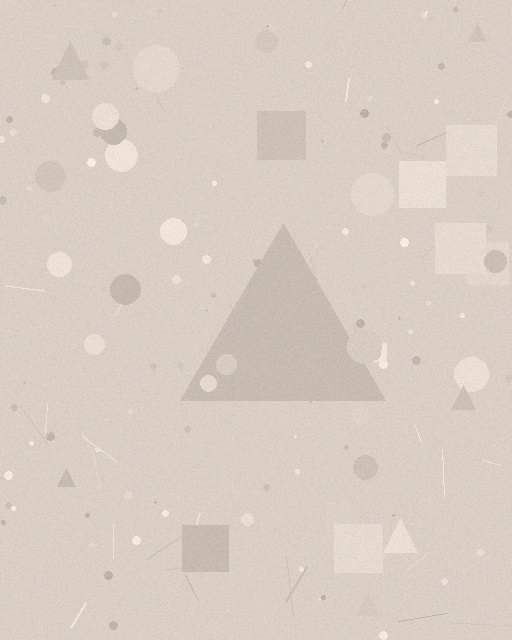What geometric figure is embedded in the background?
A triangle is embedded in the background.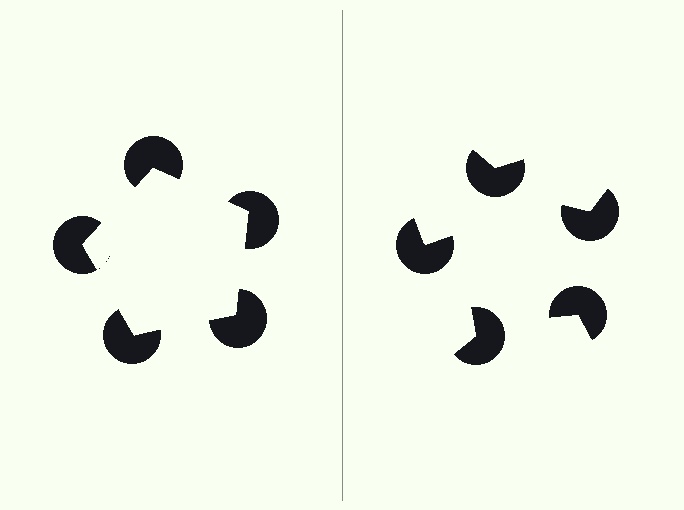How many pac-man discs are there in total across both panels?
10 — 5 on each side.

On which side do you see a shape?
An illusory pentagon appears on the left side. On the right side the wedge cuts are rotated, so no coherent shape forms.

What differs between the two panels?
The pac-man discs are positioned identically on both sides; only the wedge orientations differ. On the left they align to a pentagon; on the right they are misaligned.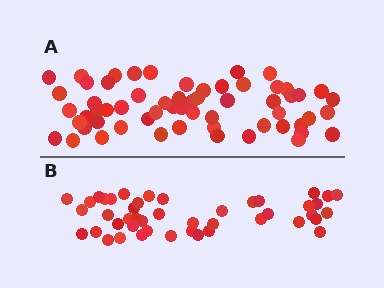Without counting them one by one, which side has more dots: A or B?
Region A (the top region) has more dots.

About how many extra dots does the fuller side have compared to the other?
Region A has approximately 15 more dots than region B.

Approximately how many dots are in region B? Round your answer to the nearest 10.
About 40 dots. (The exact count is 45, which rounds to 40.)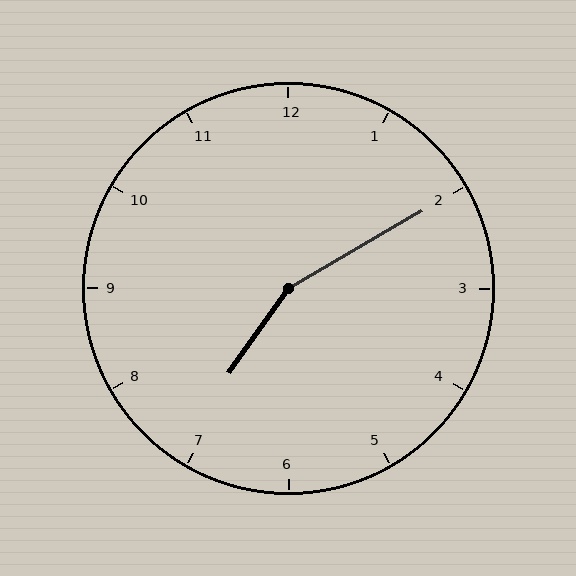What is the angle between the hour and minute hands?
Approximately 155 degrees.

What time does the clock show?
7:10.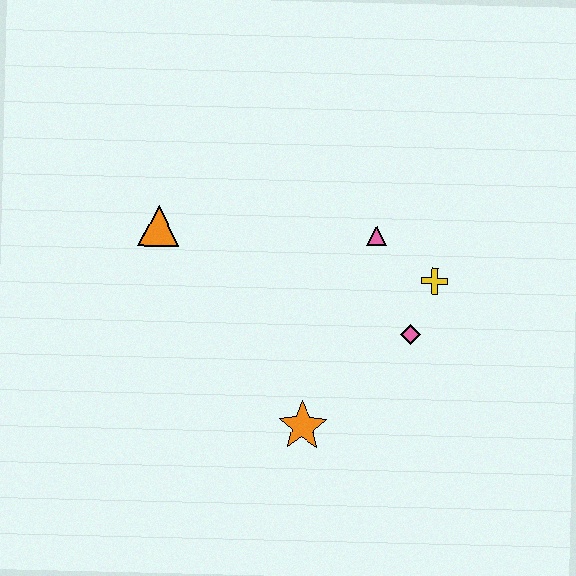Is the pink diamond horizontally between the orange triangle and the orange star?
No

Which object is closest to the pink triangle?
The yellow cross is closest to the pink triangle.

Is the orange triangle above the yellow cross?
Yes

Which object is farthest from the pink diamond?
The orange triangle is farthest from the pink diamond.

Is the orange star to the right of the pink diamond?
No